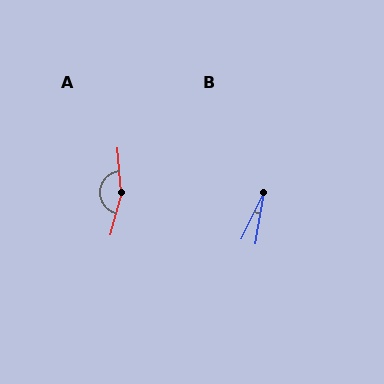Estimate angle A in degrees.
Approximately 160 degrees.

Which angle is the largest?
A, at approximately 160 degrees.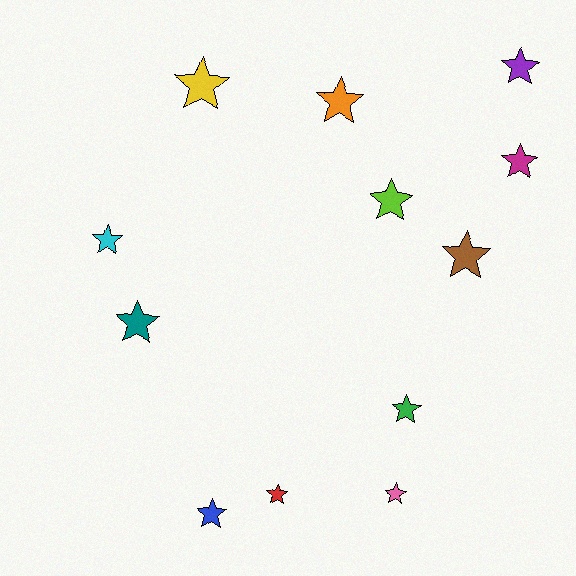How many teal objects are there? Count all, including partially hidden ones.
There is 1 teal object.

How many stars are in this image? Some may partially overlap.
There are 12 stars.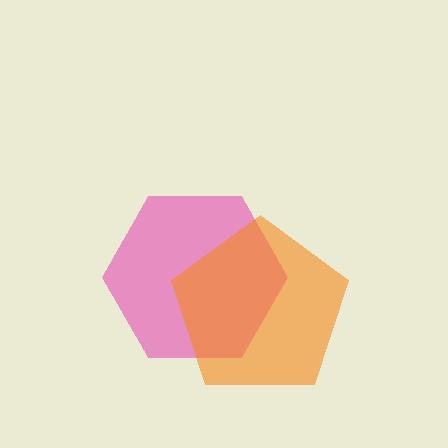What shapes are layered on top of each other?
The layered shapes are: a pink hexagon, an orange pentagon.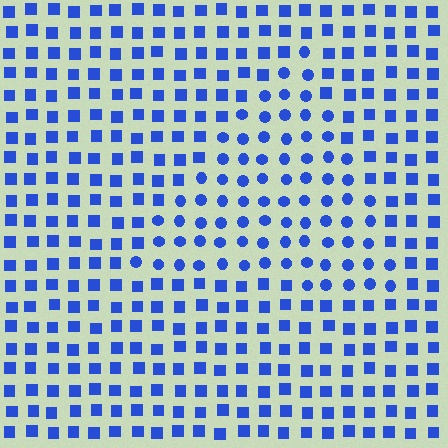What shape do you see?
I see a triangle.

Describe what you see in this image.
The image is filled with small blue elements arranged in a uniform grid. A triangle-shaped region contains circles, while the surrounding area contains squares. The boundary is defined purely by the change in element shape.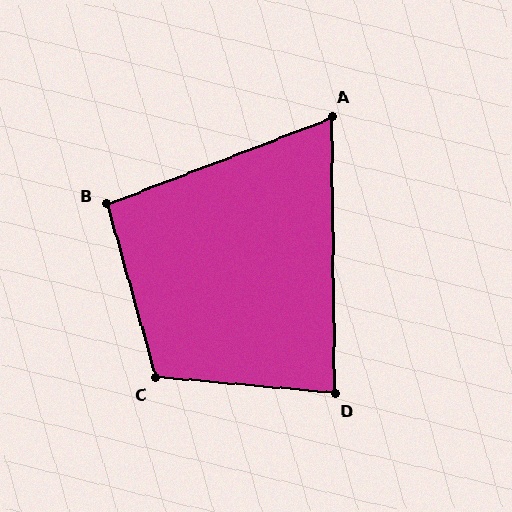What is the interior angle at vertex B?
Approximately 95 degrees (obtuse).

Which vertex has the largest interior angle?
C, at approximately 110 degrees.